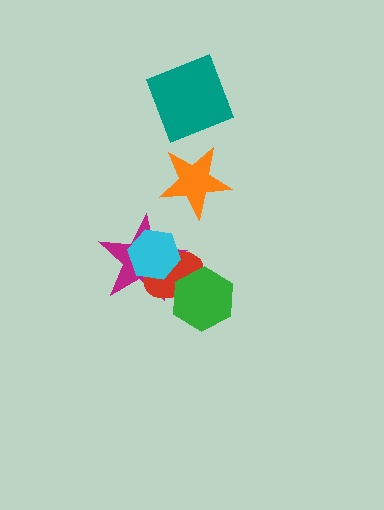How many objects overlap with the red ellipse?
3 objects overlap with the red ellipse.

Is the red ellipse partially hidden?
Yes, it is partially covered by another shape.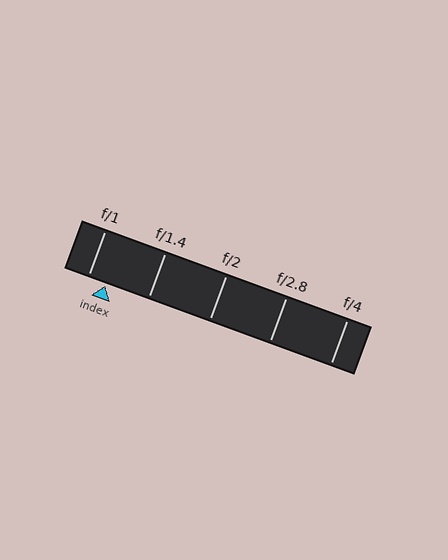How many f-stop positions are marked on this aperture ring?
There are 5 f-stop positions marked.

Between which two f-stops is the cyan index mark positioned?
The index mark is between f/1 and f/1.4.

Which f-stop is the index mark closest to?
The index mark is closest to f/1.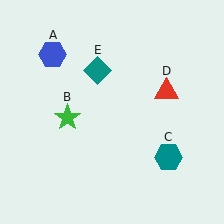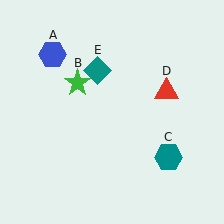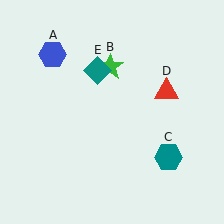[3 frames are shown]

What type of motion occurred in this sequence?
The green star (object B) rotated clockwise around the center of the scene.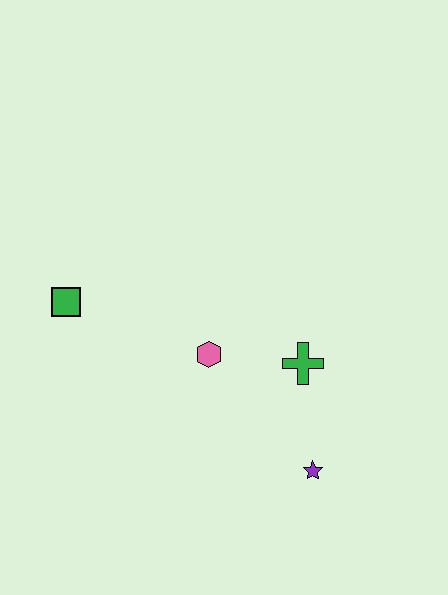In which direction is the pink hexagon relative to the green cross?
The pink hexagon is to the left of the green cross.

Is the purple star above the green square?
No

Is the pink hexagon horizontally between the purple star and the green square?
Yes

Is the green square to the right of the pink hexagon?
No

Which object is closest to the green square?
The pink hexagon is closest to the green square.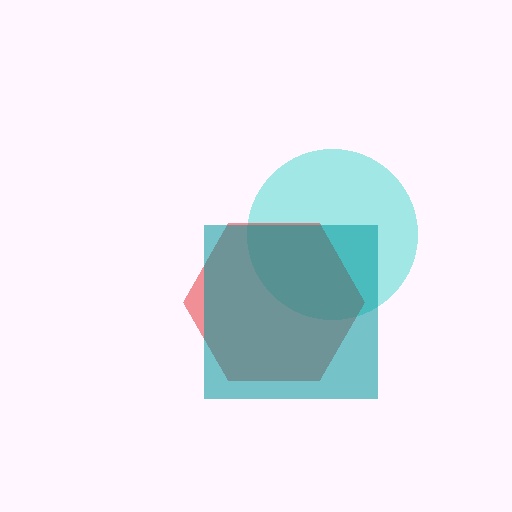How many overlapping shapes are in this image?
There are 3 overlapping shapes in the image.